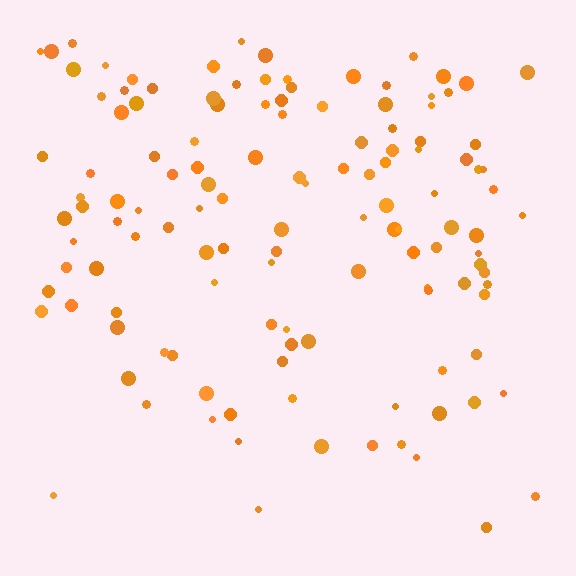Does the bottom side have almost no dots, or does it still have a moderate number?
Still a moderate number, just noticeably fewer than the top.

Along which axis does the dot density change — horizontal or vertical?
Vertical.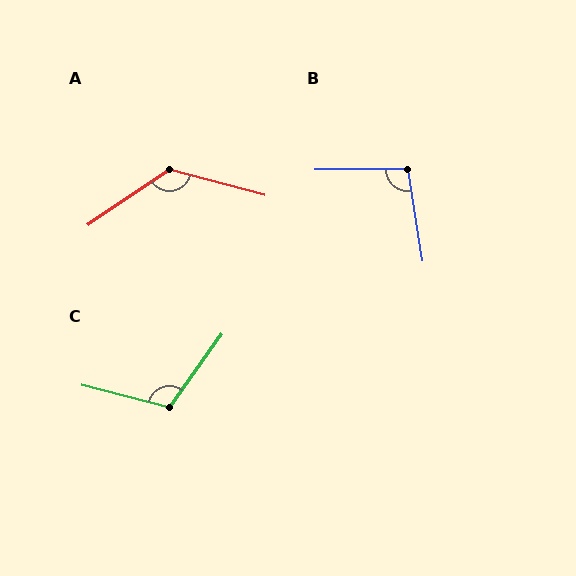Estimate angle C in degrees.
Approximately 111 degrees.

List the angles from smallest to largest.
B (99°), C (111°), A (131°).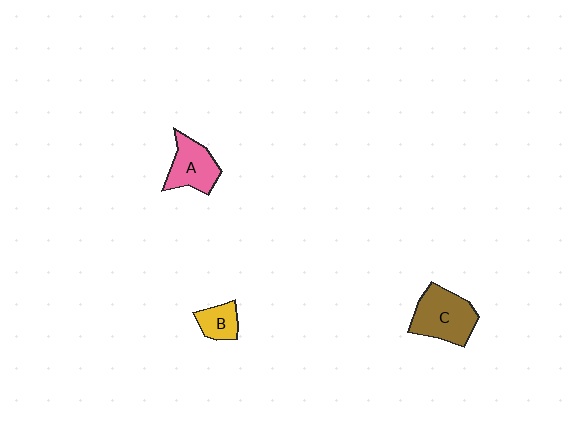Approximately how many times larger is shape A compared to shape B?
Approximately 1.7 times.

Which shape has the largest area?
Shape C (brown).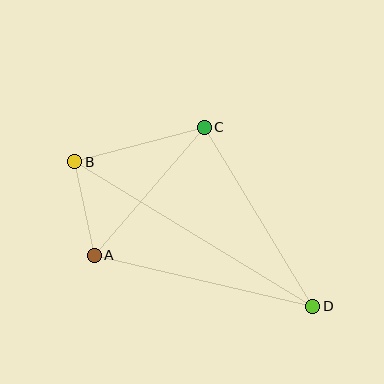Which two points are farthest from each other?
Points B and D are farthest from each other.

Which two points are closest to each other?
Points A and B are closest to each other.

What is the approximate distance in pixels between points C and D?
The distance between C and D is approximately 209 pixels.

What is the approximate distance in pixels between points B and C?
The distance between B and C is approximately 134 pixels.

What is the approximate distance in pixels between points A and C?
The distance between A and C is approximately 169 pixels.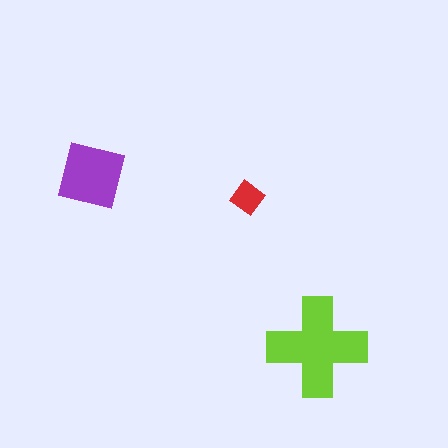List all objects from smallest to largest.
The red diamond, the purple square, the lime cross.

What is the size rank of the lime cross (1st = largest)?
1st.